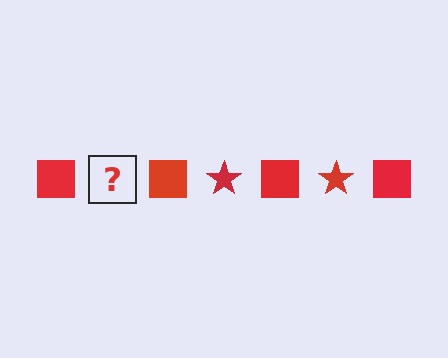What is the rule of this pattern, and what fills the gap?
The rule is that the pattern cycles through square, star shapes in red. The gap should be filled with a red star.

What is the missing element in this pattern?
The missing element is a red star.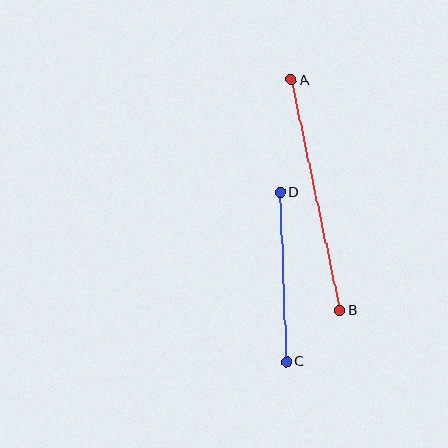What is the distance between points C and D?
The distance is approximately 169 pixels.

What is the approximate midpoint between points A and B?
The midpoint is at approximately (315, 195) pixels.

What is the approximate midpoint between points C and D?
The midpoint is at approximately (284, 277) pixels.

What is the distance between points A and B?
The distance is approximately 235 pixels.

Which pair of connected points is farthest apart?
Points A and B are farthest apart.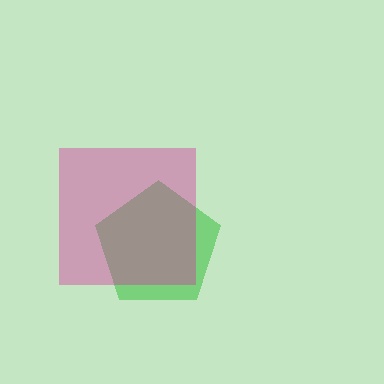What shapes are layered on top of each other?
The layered shapes are: a green pentagon, a magenta square.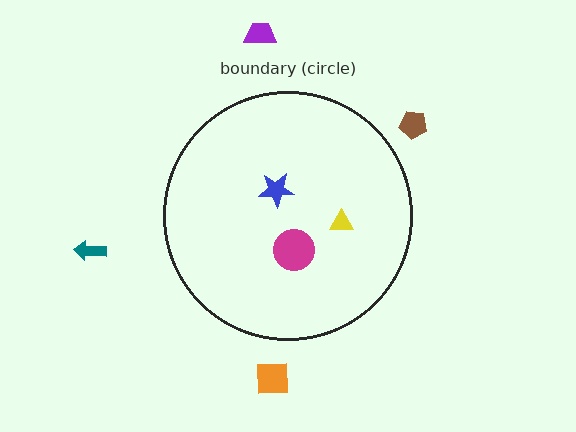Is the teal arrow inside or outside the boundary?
Outside.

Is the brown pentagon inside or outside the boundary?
Outside.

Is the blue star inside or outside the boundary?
Inside.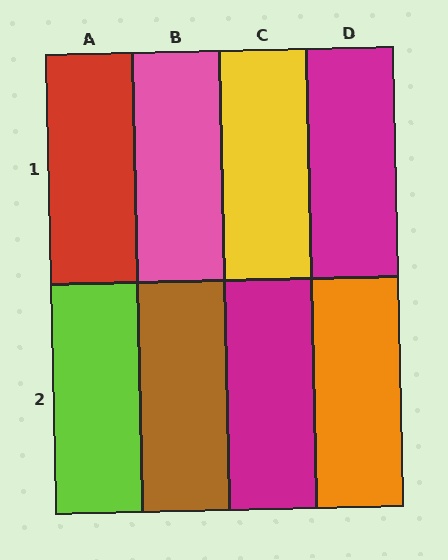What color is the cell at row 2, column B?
Brown.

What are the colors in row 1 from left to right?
Red, pink, yellow, magenta.